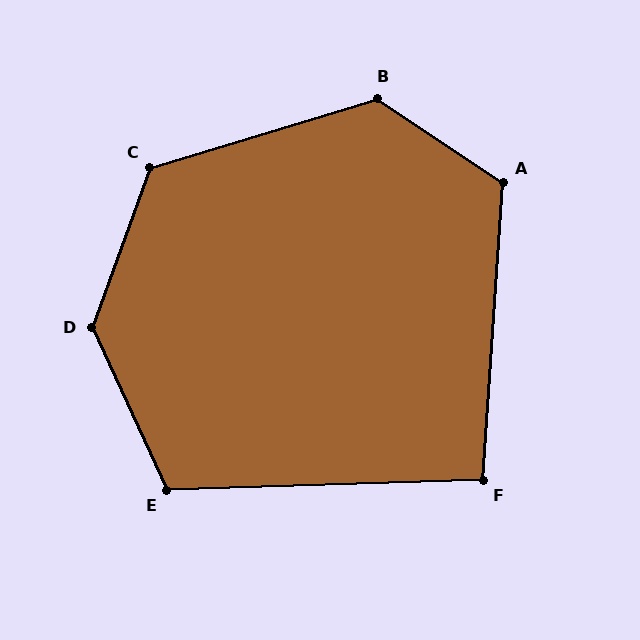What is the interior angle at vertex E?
Approximately 113 degrees (obtuse).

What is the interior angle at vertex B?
Approximately 129 degrees (obtuse).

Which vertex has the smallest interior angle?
F, at approximately 96 degrees.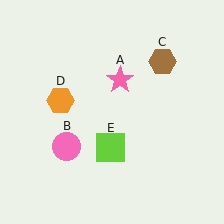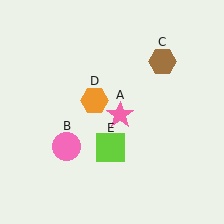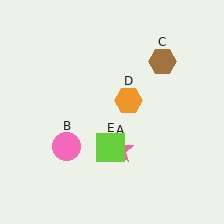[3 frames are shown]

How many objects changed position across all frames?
2 objects changed position: pink star (object A), orange hexagon (object D).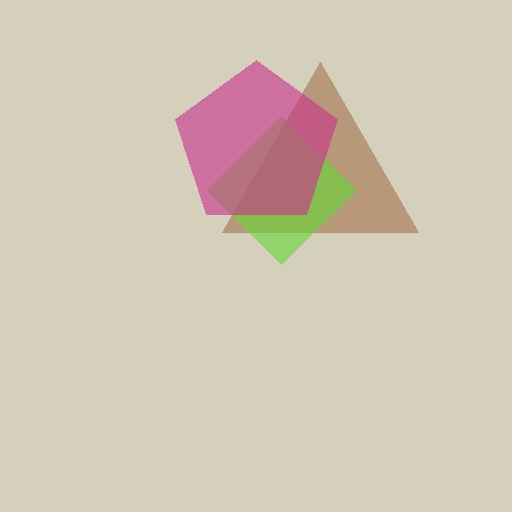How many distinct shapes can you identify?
There are 3 distinct shapes: a brown triangle, a lime diamond, a magenta pentagon.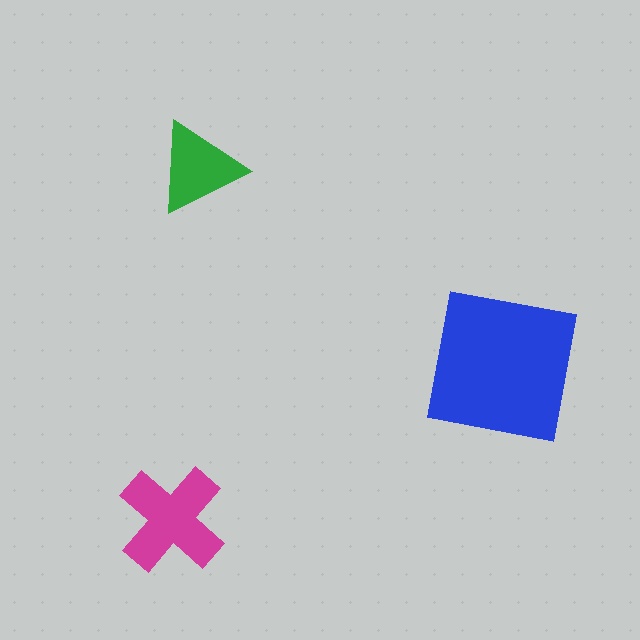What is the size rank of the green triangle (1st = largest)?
3rd.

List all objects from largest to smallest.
The blue square, the magenta cross, the green triangle.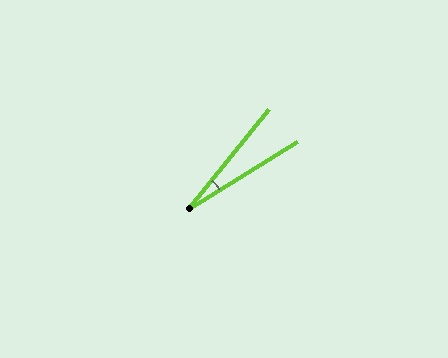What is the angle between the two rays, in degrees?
Approximately 19 degrees.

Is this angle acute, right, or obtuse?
It is acute.